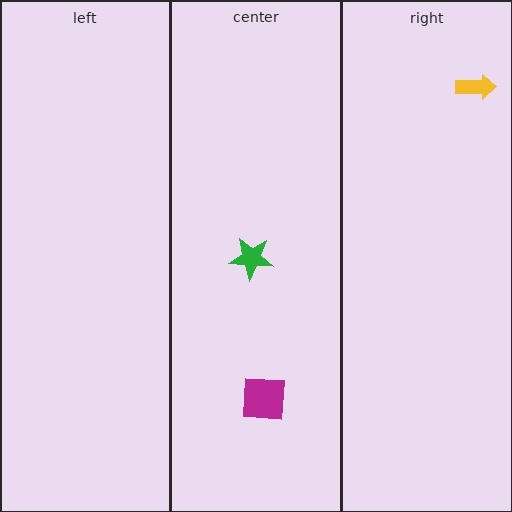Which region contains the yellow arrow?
The right region.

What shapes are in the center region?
The magenta square, the green star.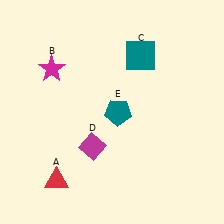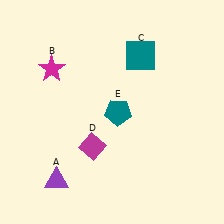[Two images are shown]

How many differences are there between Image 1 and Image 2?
There is 1 difference between the two images.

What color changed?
The triangle (A) changed from red in Image 1 to purple in Image 2.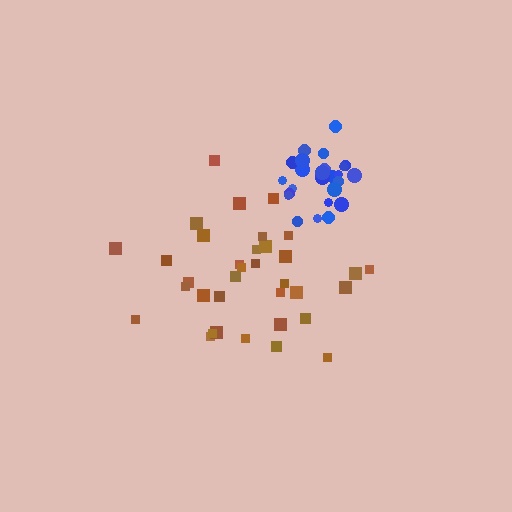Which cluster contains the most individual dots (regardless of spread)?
Brown (35).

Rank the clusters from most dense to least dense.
blue, brown.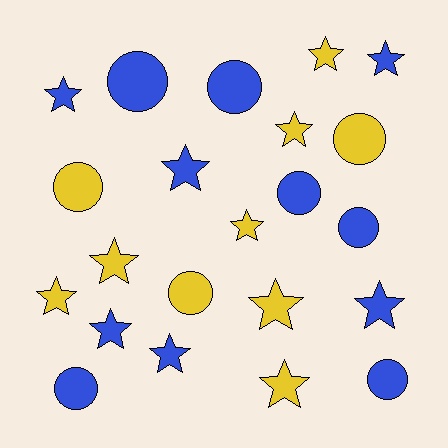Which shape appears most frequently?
Star, with 13 objects.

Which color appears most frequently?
Blue, with 12 objects.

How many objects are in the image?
There are 22 objects.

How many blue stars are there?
There are 6 blue stars.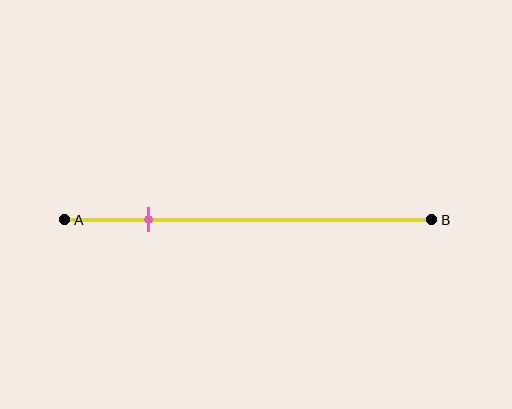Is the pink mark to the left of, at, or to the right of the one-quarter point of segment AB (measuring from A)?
The pink mark is approximately at the one-quarter point of segment AB.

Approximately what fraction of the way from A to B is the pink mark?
The pink mark is approximately 25% of the way from A to B.